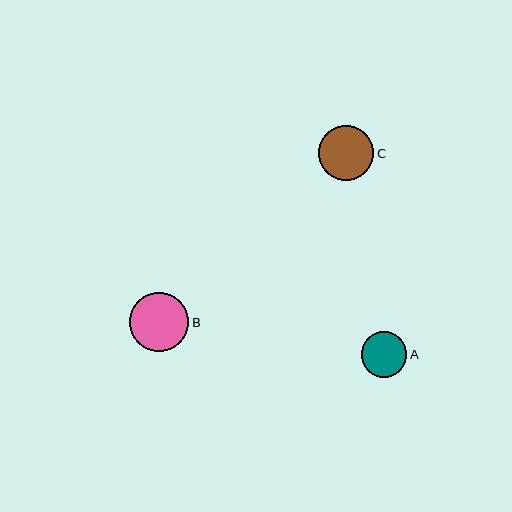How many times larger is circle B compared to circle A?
Circle B is approximately 1.3 times the size of circle A.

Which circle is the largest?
Circle B is the largest with a size of approximately 59 pixels.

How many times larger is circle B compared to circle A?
Circle B is approximately 1.3 times the size of circle A.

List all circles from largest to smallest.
From largest to smallest: B, C, A.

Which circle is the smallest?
Circle A is the smallest with a size of approximately 46 pixels.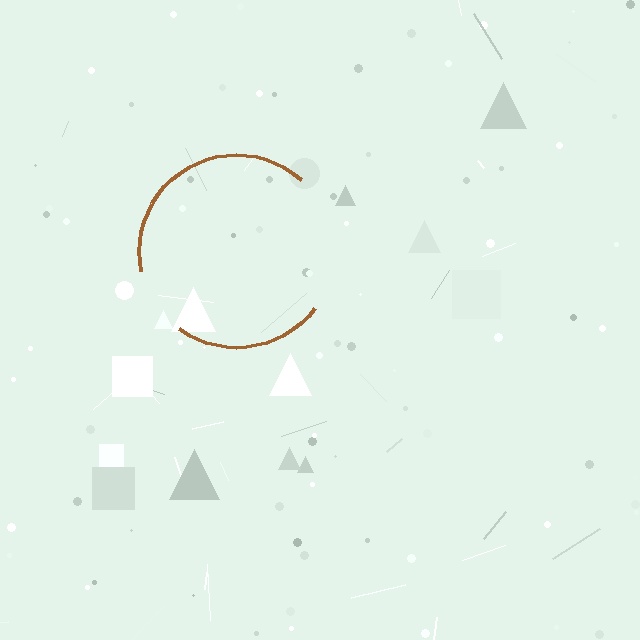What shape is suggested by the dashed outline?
The dashed outline suggests a circle.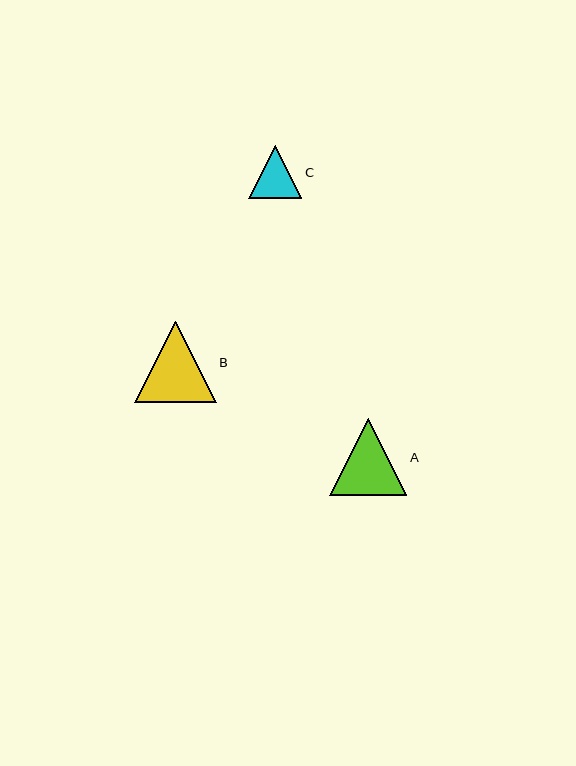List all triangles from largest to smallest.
From largest to smallest: B, A, C.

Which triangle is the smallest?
Triangle C is the smallest with a size of approximately 53 pixels.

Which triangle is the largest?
Triangle B is the largest with a size of approximately 81 pixels.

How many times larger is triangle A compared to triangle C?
Triangle A is approximately 1.5 times the size of triangle C.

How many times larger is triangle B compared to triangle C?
Triangle B is approximately 1.5 times the size of triangle C.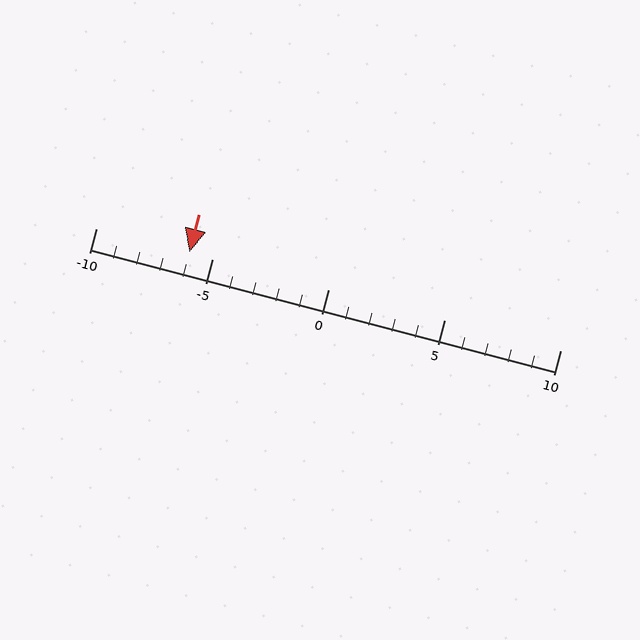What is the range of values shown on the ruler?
The ruler shows values from -10 to 10.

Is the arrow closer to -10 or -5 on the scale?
The arrow is closer to -5.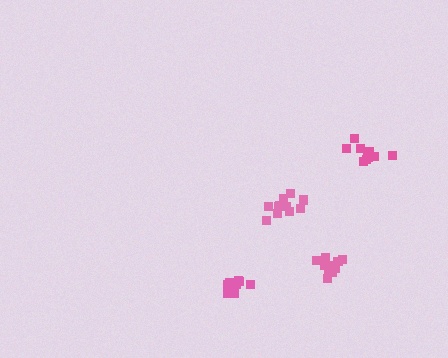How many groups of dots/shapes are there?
There are 4 groups.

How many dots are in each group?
Group 1: 10 dots, Group 2: 13 dots, Group 3: 11 dots, Group 4: 11 dots (45 total).